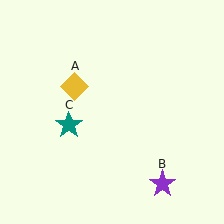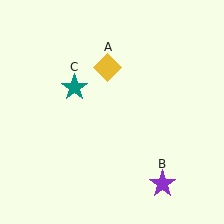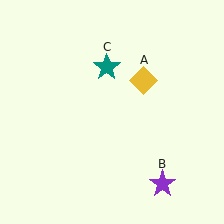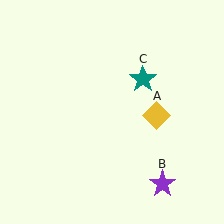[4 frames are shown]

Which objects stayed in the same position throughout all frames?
Purple star (object B) remained stationary.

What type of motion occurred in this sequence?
The yellow diamond (object A), teal star (object C) rotated clockwise around the center of the scene.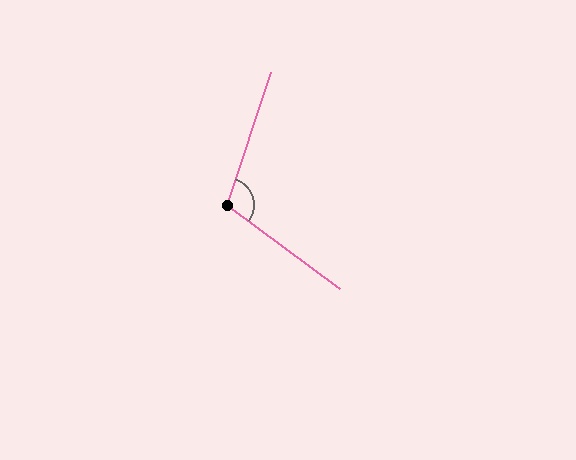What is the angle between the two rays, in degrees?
Approximately 108 degrees.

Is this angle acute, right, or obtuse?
It is obtuse.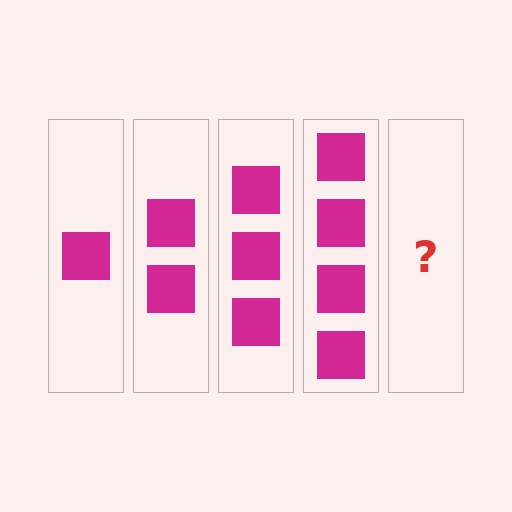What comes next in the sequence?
The next element should be 5 squares.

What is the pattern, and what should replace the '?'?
The pattern is that each step adds one more square. The '?' should be 5 squares.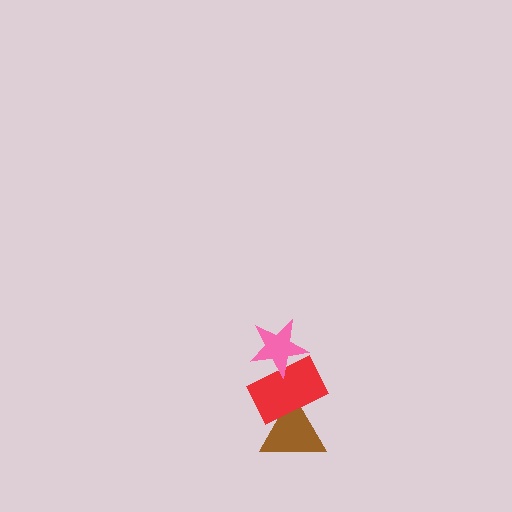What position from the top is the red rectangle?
The red rectangle is 2nd from the top.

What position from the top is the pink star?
The pink star is 1st from the top.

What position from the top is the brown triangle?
The brown triangle is 3rd from the top.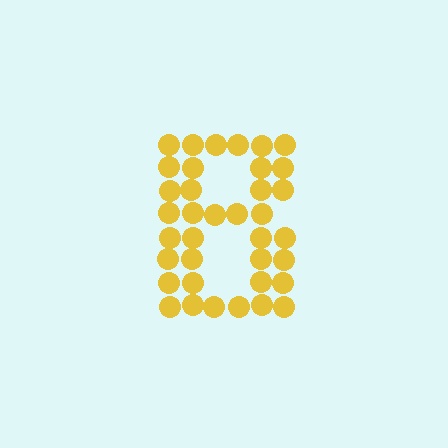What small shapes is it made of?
It is made of small circles.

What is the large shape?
The large shape is the letter B.